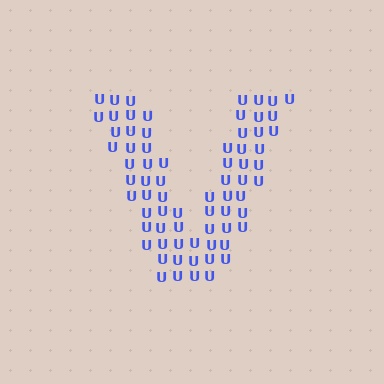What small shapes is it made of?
It is made of small letter U's.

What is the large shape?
The large shape is the letter V.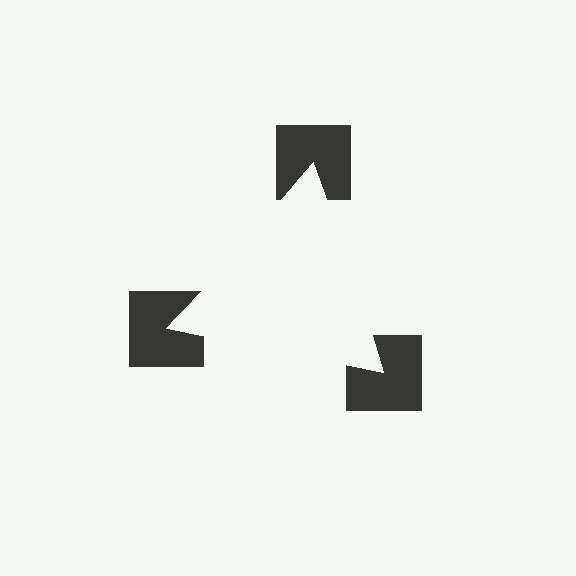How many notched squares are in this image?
There are 3 — one at each vertex of the illusory triangle.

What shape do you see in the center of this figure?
An illusory triangle — its edges are inferred from the aligned wedge cuts in the notched squares, not physically drawn.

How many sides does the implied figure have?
3 sides.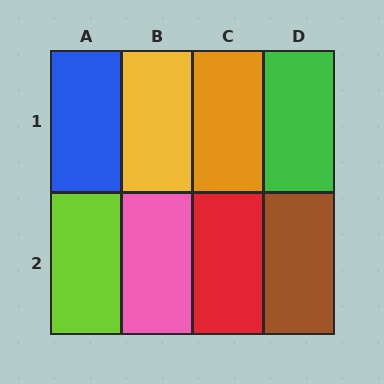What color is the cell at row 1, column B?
Yellow.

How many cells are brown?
1 cell is brown.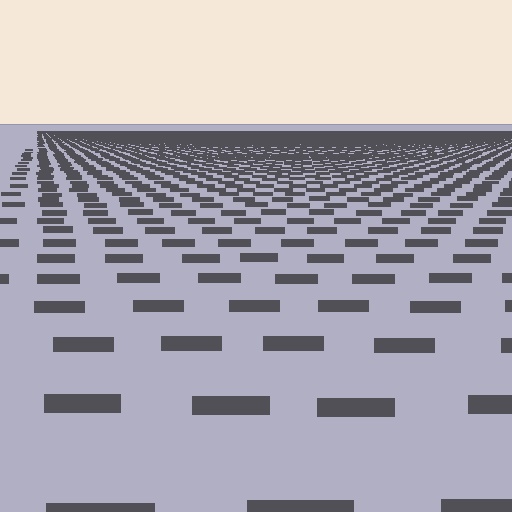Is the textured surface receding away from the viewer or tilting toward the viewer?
The surface is receding away from the viewer. Texture elements get smaller and denser toward the top.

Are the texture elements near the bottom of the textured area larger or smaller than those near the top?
Larger. Near the bottom, elements are closer to the viewer and appear at a bigger on-screen size.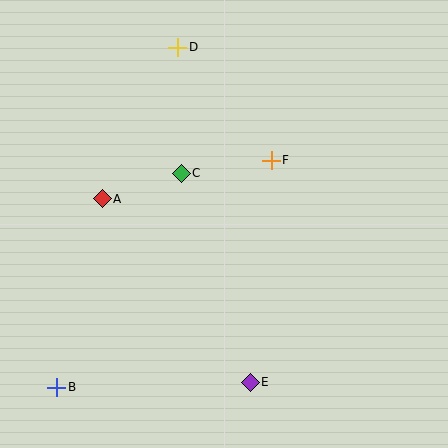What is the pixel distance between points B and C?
The distance between B and C is 247 pixels.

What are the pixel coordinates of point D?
Point D is at (178, 47).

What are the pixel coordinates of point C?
Point C is at (181, 173).